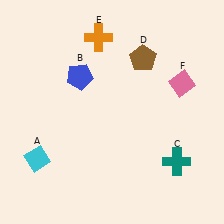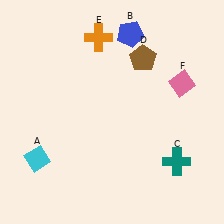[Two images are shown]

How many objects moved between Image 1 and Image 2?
1 object moved between the two images.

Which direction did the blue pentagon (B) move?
The blue pentagon (B) moved right.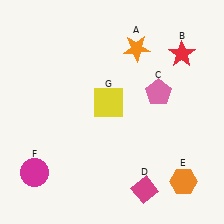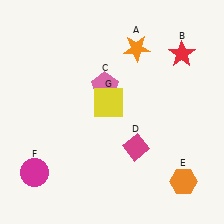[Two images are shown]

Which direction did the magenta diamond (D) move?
The magenta diamond (D) moved up.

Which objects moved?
The objects that moved are: the pink pentagon (C), the magenta diamond (D).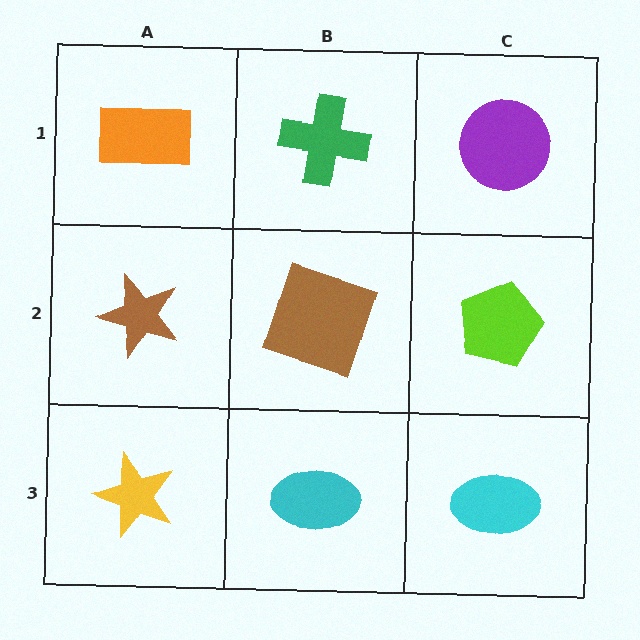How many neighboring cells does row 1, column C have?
2.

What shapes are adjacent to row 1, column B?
A brown square (row 2, column B), an orange rectangle (row 1, column A), a purple circle (row 1, column C).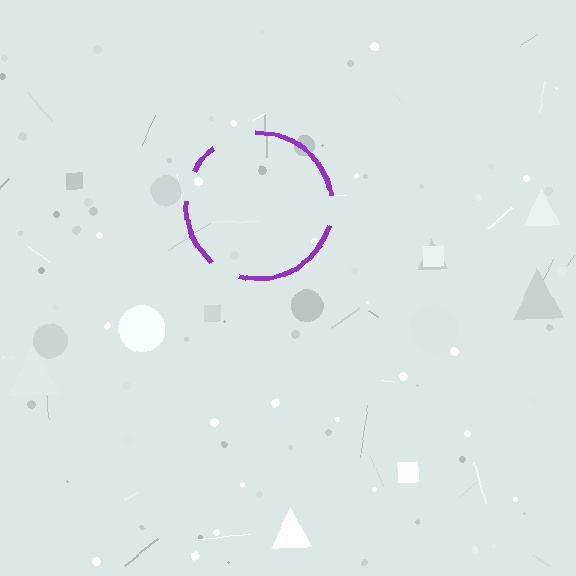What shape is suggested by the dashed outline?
The dashed outline suggests a circle.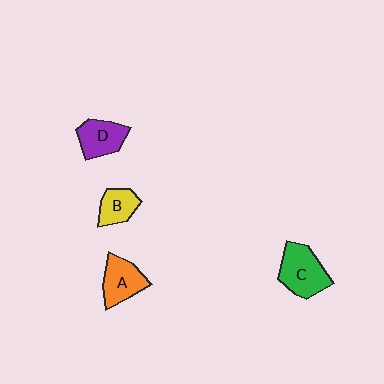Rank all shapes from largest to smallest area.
From largest to smallest: C (green), A (orange), D (purple), B (yellow).